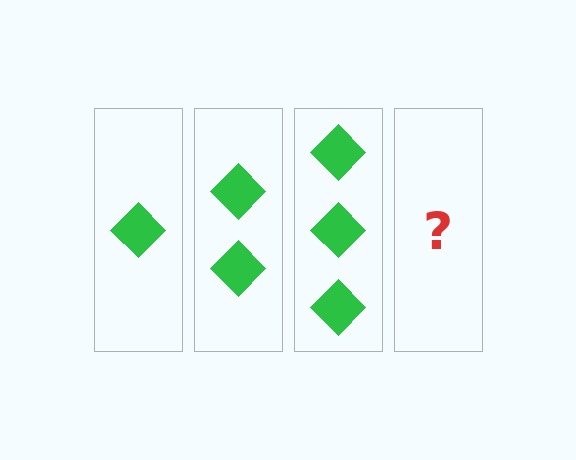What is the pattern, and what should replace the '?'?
The pattern is that each step adds one more diamond. The '?' should be 4 diamonds.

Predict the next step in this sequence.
The next step is 4 diamonds.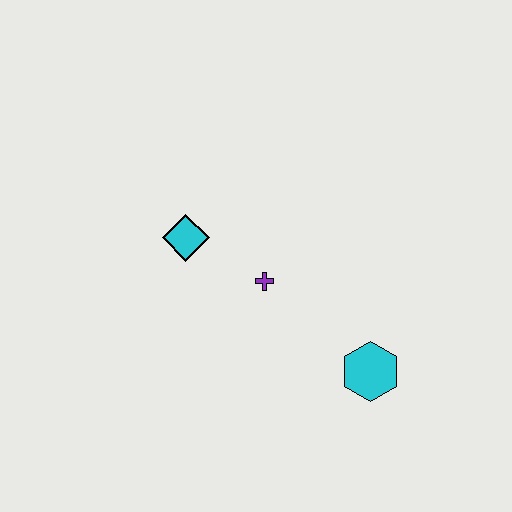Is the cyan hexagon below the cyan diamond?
Yes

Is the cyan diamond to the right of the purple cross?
No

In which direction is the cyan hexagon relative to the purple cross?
The cyan hexagon is to the right of the purple cross.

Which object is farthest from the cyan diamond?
The cyan hexagon is farthest from the cyan diamond.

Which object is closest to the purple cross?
The cyan diamond is closest to the purple cross.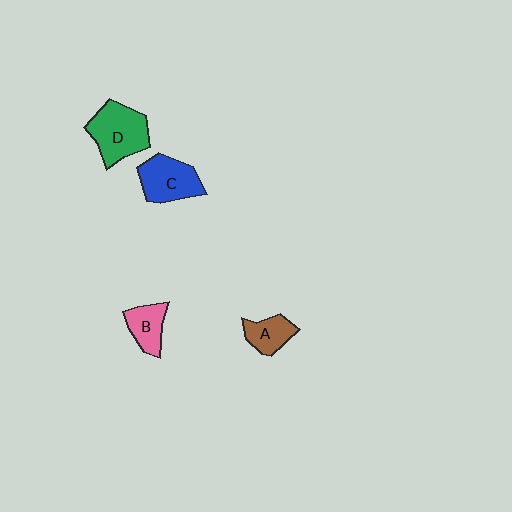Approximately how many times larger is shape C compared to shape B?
Approximately 1.5 times.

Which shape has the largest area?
Shape D (green).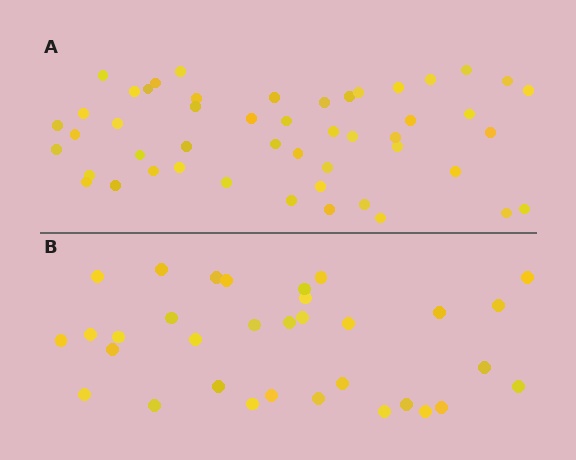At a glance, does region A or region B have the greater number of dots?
Region A (the top region) has more dots.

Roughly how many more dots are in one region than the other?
Region A has approximately 15 more dots than region B.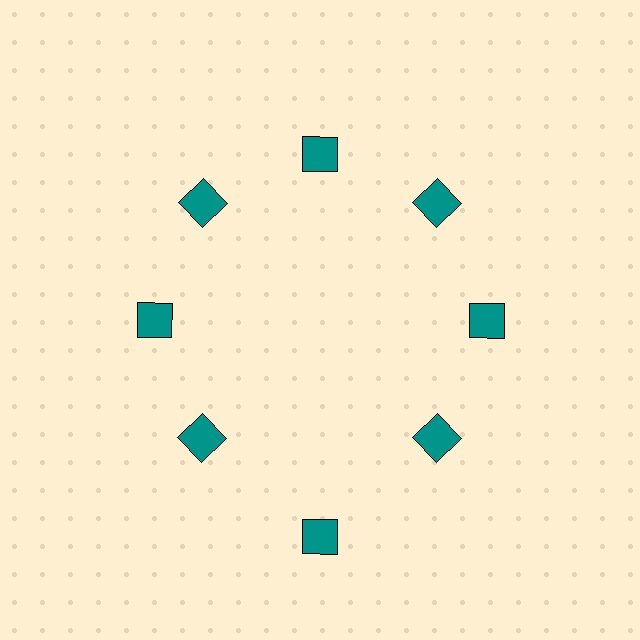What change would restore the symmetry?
The symmetry would be restored by moving it inward, back onto the ring so that all 8 squares sit at equal angles and equal distance from the center.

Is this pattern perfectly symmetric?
No. The 8 teal squares are arranged in a ring, but one element near the 6 o'clock position is pushed outward from the center, breaking the 8-fold rotational symmetry.